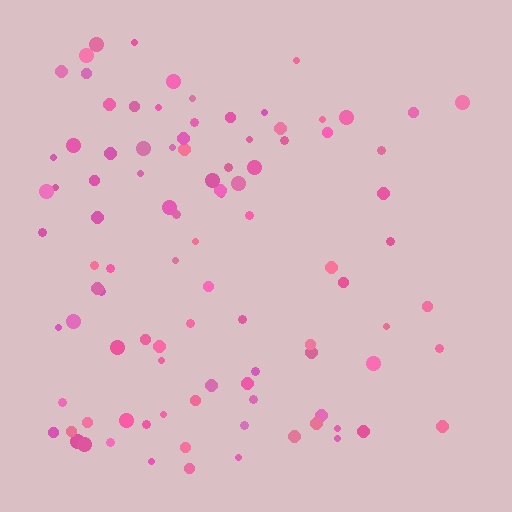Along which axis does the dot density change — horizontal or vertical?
Horizontal.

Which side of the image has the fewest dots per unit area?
The right.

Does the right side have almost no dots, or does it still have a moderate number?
Still a moderate number, just noticeably fewer than the left.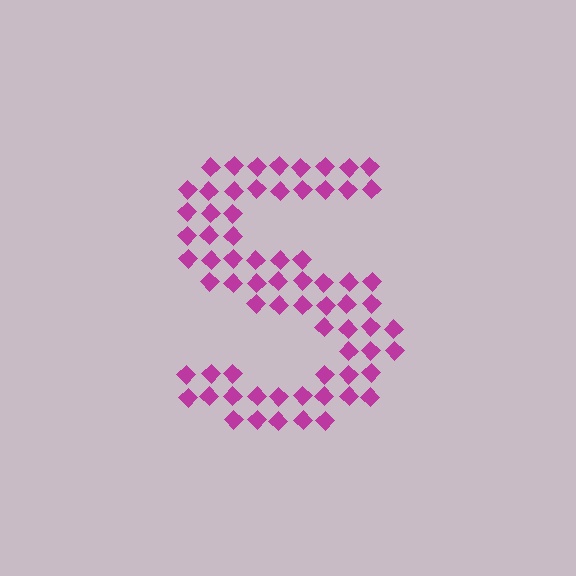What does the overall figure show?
The overall figure shows the letter S.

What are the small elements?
The small elements are diamonds.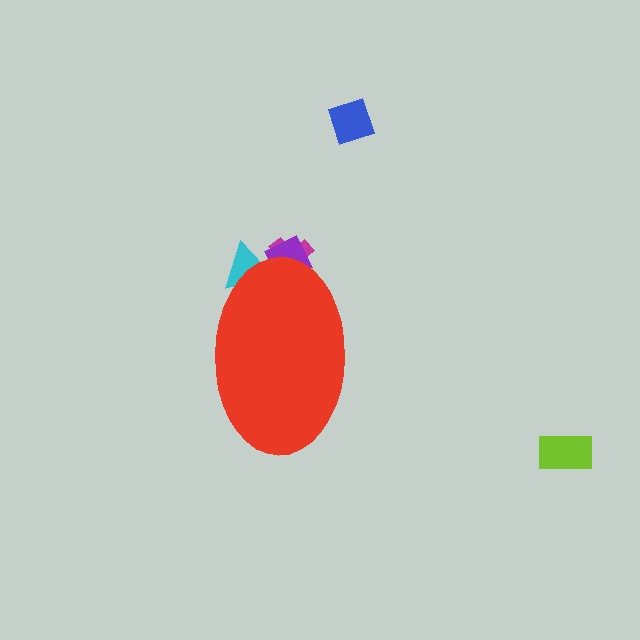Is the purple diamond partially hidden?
Yes, the purple diamond is partially hidden behind the red ellipse.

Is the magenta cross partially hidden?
Yes, the magenta cross is partially hidden behind the red ellipse.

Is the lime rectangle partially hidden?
No, the lime rectangle is fully visible.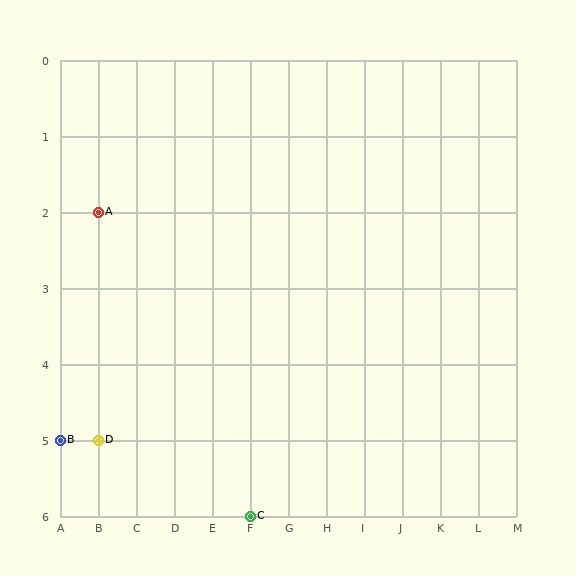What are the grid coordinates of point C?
Point C is at grid coordinates (F, 6).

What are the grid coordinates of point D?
Point D is at grid coordinates (B, 5).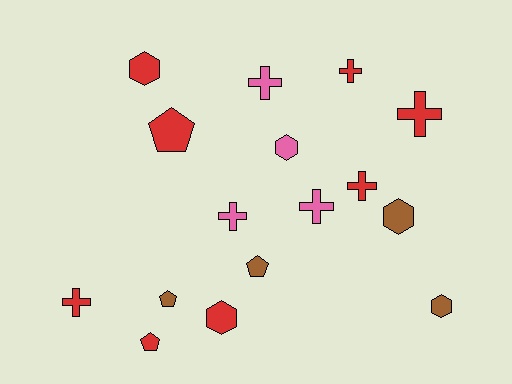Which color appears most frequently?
Red, with 8 objects.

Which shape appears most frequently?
Cross, with 7 objects.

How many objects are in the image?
There are 16 objects.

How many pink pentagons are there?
There are no pink pentagons.